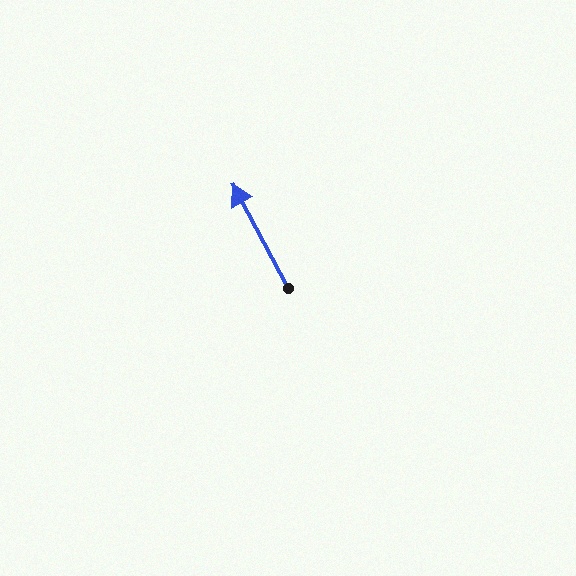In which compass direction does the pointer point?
Northwest.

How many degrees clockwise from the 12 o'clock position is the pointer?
Approximately 332 degrees.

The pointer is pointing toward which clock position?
Roughly 11 o'clock.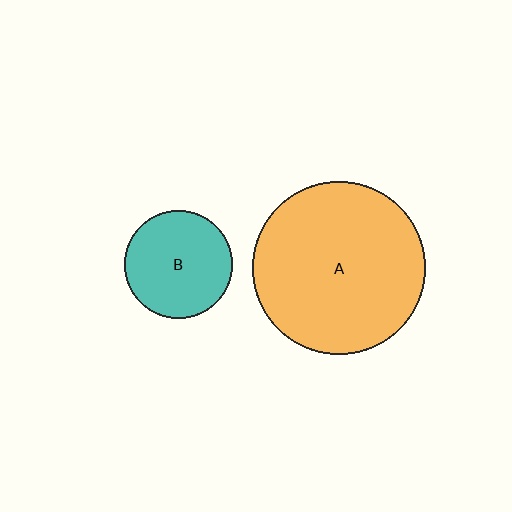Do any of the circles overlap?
No, none of the circles overlap.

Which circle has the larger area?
Circle A (orange).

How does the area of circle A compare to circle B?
Approximately 2.6 times.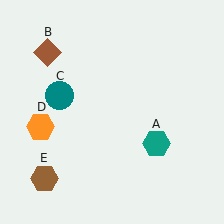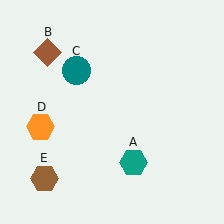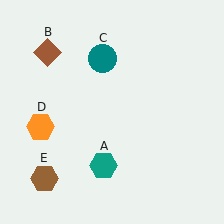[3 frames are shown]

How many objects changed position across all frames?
2 objects changed position: teal hexagon (object A), teal circle (object C).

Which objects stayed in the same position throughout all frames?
Brown diamond (object B) and orange hexagon (object D) and brown hexagon (object E) remained stationary.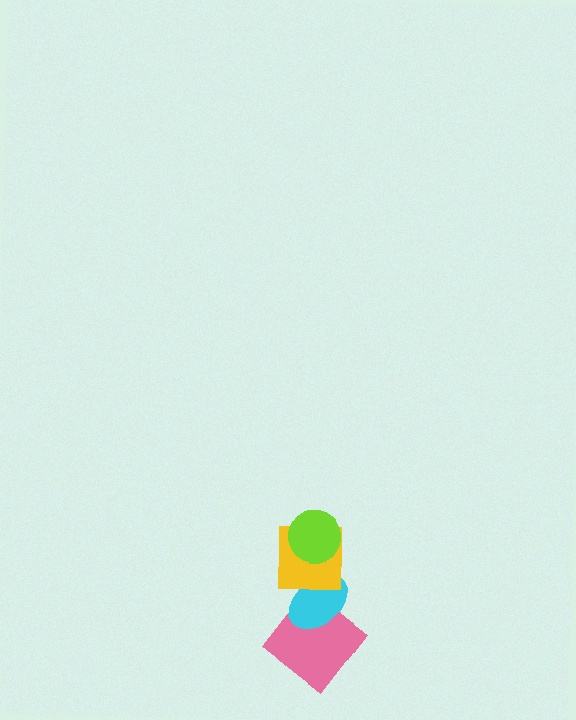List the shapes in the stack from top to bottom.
From top to bottom: the lime circle, the yellow square, the cyan ellipse, the pink diamond.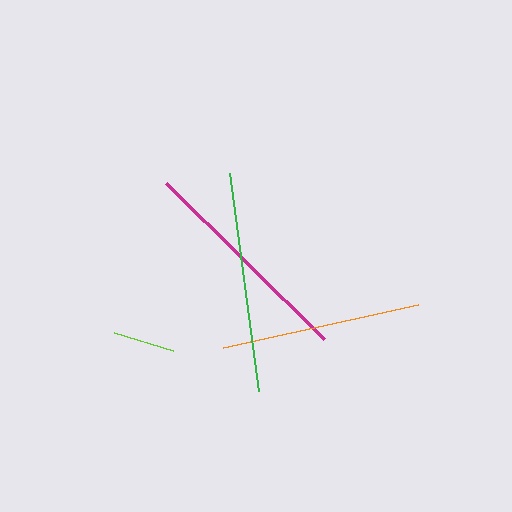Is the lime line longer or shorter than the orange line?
The orange line is longer than the lime line.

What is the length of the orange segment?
The orange segment is approximately 199 pixels long.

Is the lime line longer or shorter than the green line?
The green line is longer than the lime line.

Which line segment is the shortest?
The lime line is the shortest at approximately 62 pixels.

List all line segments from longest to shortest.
From longest to shortest: magenta, green, orange, lime.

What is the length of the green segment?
The green segment is approximately 220 pixels long.